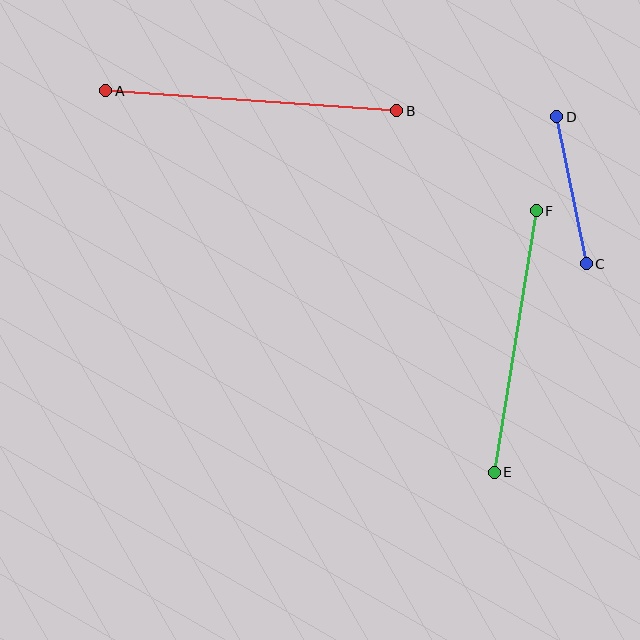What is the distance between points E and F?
The distance is approximately 265 pixels.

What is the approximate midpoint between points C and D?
The midpoint is at approximately (572, 190) pixels.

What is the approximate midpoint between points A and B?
The midpoint is at approximately (251, 101) pixels.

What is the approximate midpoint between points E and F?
The midpoint is at approximately (515, 342) pixels.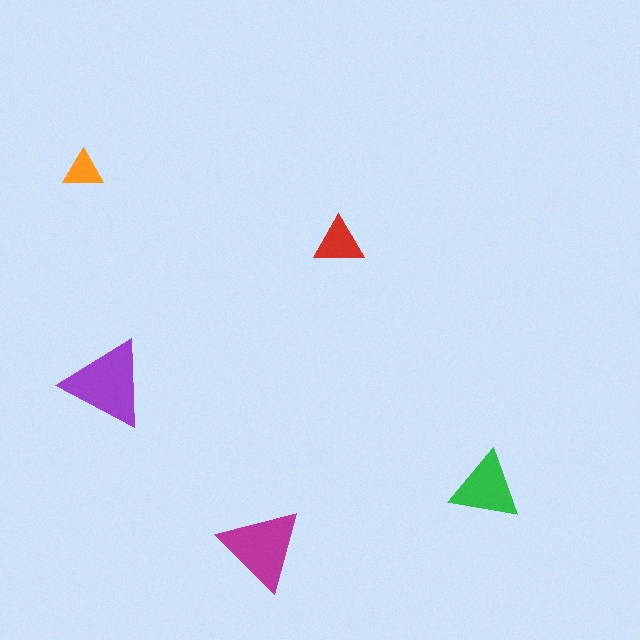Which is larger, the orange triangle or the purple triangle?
The purple one.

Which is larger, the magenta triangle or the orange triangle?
The magenta one.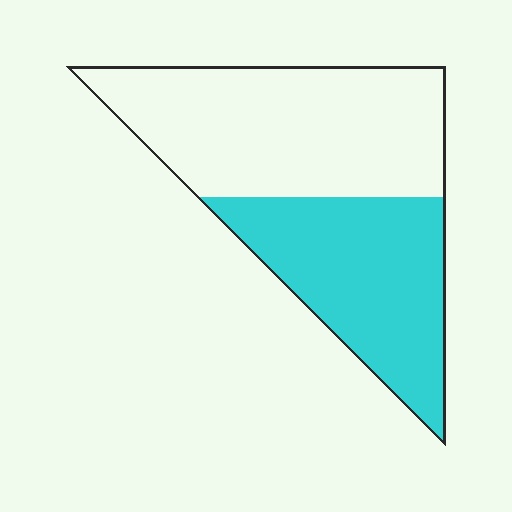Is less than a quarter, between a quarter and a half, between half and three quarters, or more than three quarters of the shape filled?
Between a quarter and a half.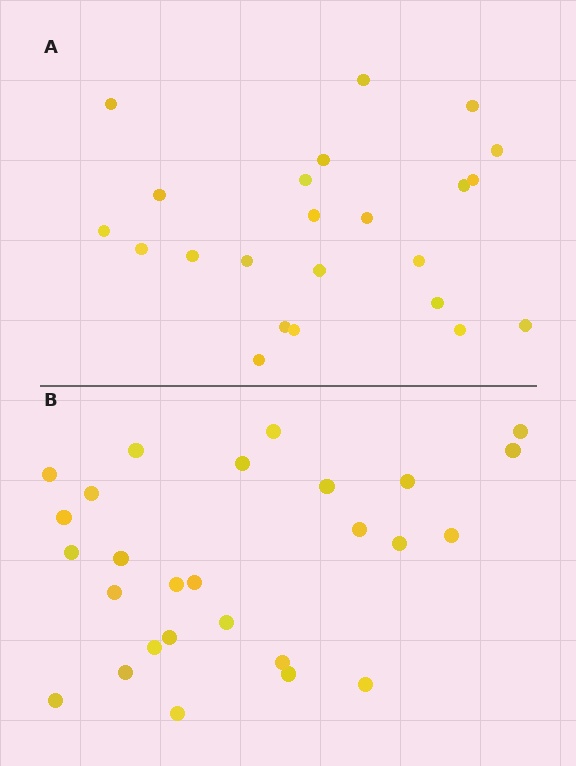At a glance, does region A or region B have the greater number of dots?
Region B (the bottom region) has more dots.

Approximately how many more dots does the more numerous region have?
Region B has about 4 more dots than region A.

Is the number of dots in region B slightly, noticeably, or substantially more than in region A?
Region B has only slightly more — the two regions are fairly close. The ratio is roughly 1.2 to 1.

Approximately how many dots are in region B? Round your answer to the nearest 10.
About 30 dots. (The exact count is 27, which rounds to 30.)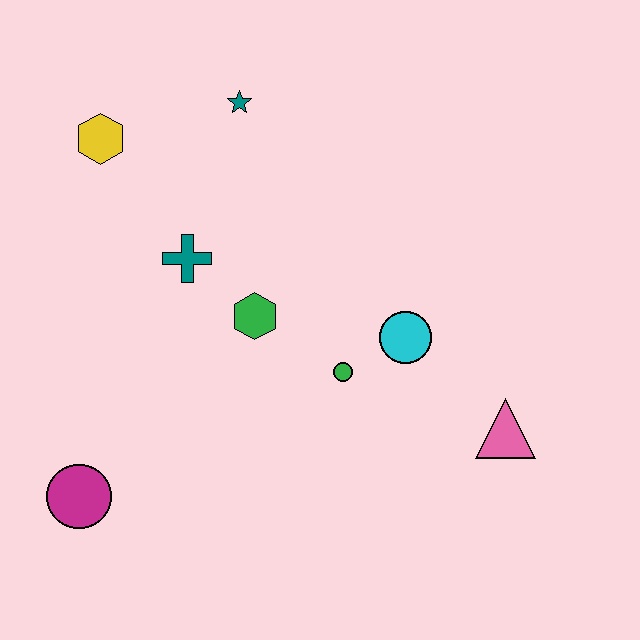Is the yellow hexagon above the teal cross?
Yes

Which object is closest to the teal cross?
The green hexagon is closest to the teal cross.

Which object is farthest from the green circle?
The yellow hexagon is farthest from the green circle.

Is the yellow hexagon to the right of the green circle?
No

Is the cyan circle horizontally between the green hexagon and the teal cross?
No